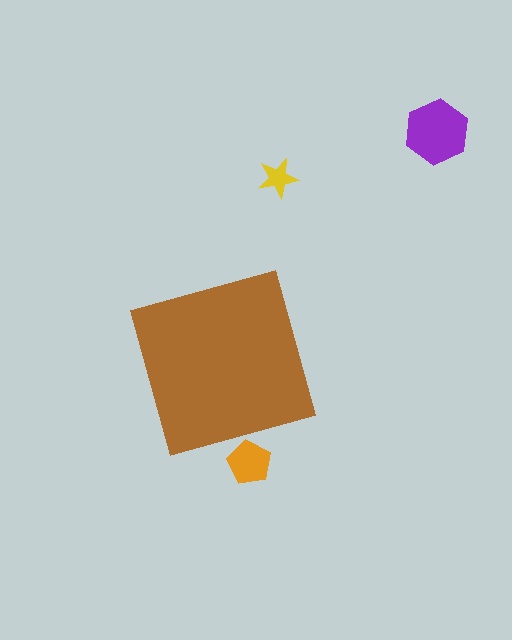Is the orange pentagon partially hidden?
Yes, the orange pentagon is partially hidden behind the brown diamond.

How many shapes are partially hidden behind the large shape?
1 shape is partially hidden.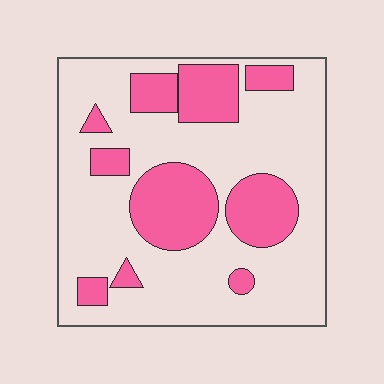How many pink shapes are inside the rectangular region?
10.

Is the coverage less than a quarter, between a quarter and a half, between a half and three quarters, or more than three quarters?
Between a quarter and a half.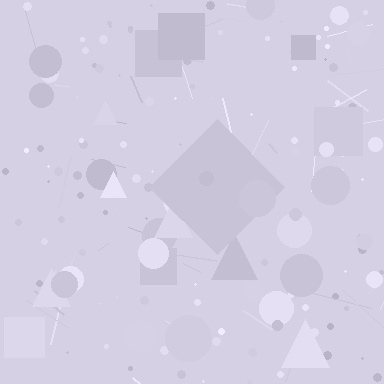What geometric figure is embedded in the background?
A diamond is embedded in the background.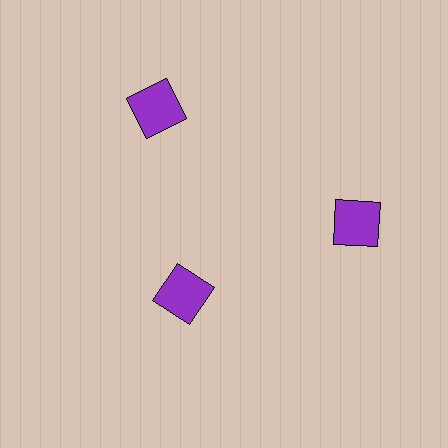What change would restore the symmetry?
The symmetry would be restored by moving it outward, back onto the ring so that all 3 squares sit at equal angles and equal distance from the center.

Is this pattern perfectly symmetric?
No. The 3 purple squares are arranged in a ring, but one element near the 7 o'clock position is pulled inward toward the center, breaking the 3-fold rotational symmetry.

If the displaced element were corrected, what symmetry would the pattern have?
It would have 3-fold rotational symmetry — the pattern would map onto itself every 120 degrees.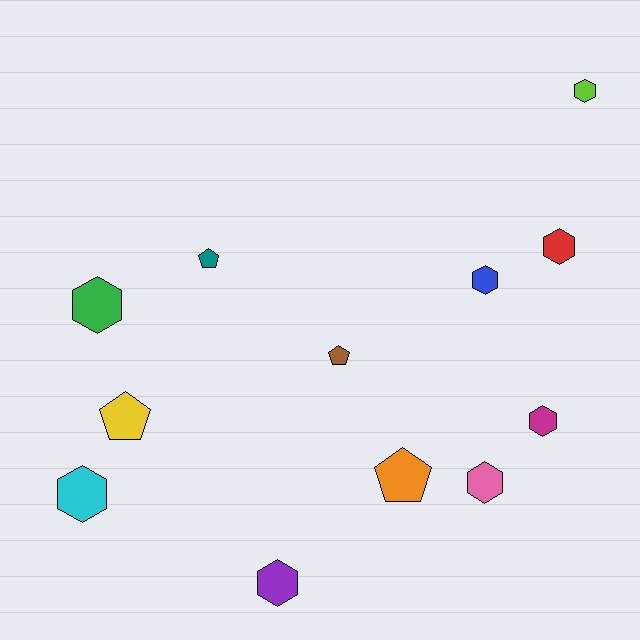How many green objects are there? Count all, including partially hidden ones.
There is 1 green object.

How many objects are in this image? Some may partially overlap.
There are 12 objects.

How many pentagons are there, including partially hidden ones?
There are 4 pentagons.